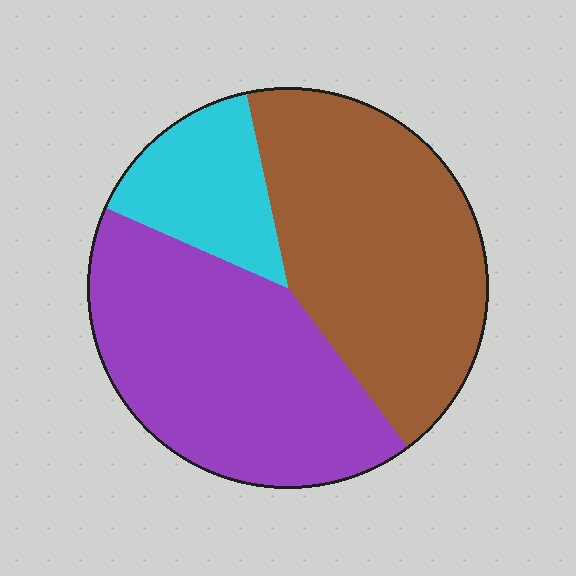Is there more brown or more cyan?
Brown.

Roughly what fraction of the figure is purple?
Purple takes up between a quarter and a half of the figure.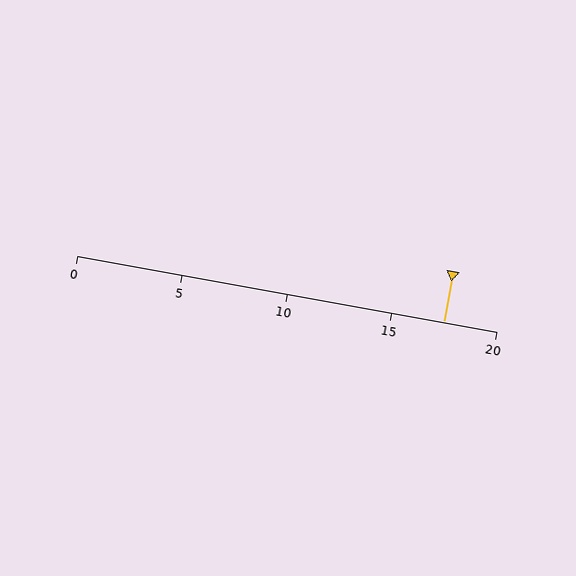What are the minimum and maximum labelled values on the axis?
The axis runs from 0 to 20.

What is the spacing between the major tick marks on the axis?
The major ticks are spaced 5 apart.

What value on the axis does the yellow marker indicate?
The marker indicates approximately 17.5.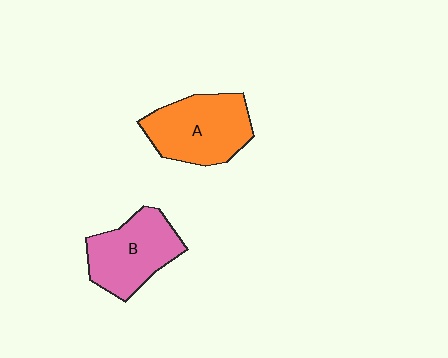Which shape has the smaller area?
Shape B (pink).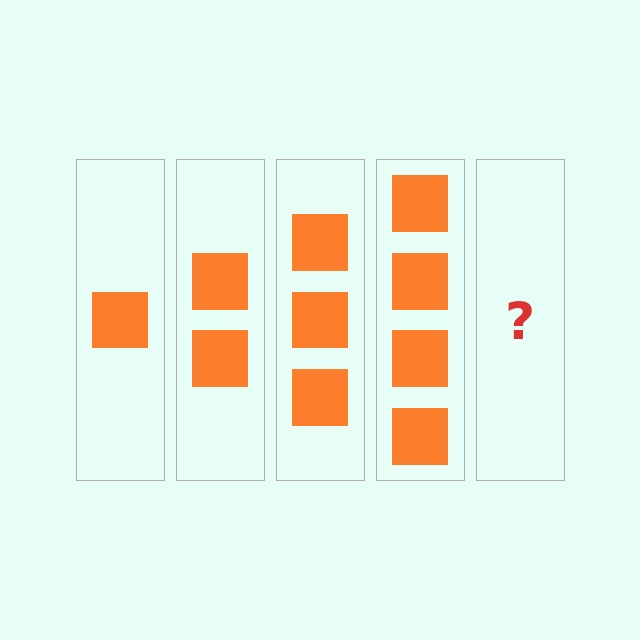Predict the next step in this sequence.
The next step is 5 squares.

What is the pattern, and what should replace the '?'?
The pattern is that each step adds one more square. The '?' should be 5 squares.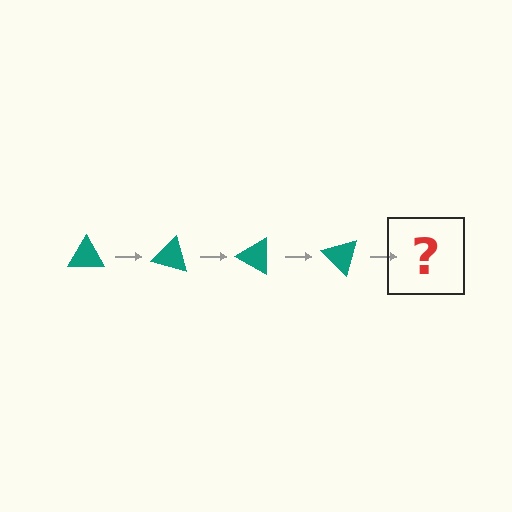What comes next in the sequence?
The next element should be a teal triangle rotated 60 degrees.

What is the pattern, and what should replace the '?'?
The pattern is that the triangle rotates 15 degrees each step. The '?' should be a teal triangle rotated 60 degrees.